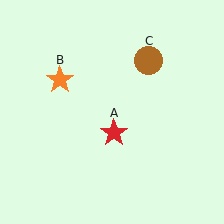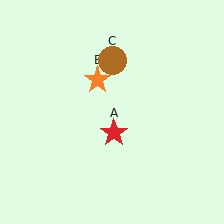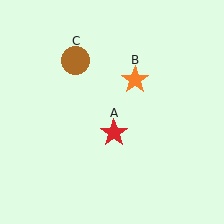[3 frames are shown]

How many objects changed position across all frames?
2 objects changed position: orange star (object B), brown circle (object C).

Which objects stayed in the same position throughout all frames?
Red star (object A) remained stationary.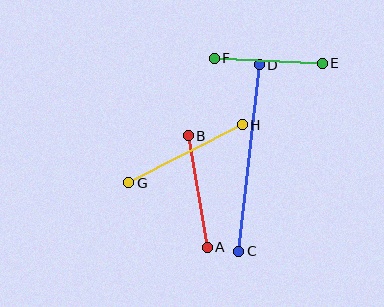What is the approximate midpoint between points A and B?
The midpoint is at approximately (198, 192) pixels.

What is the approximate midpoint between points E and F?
The midpoint is at approximately (268, 61) pixels.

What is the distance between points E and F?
The distance is approximately 108 pixels.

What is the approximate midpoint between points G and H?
The midpoint is at approximately (186, 154) pixels.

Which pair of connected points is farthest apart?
Points C and D are farthest apart.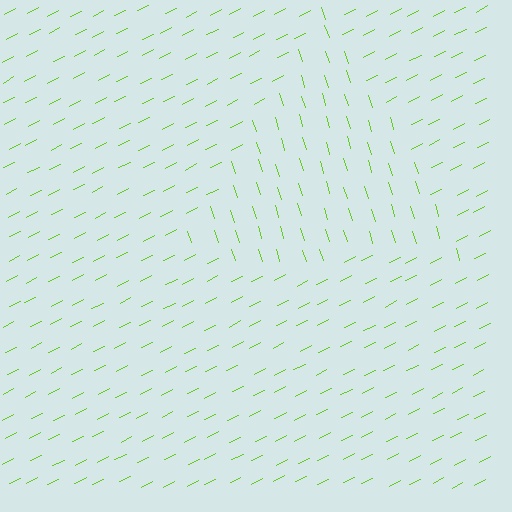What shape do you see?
I see a triangle.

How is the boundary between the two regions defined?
The boundary is defined purely by a change in line orientation (approximately 80 degrees difference). All lines are the same color and thickness.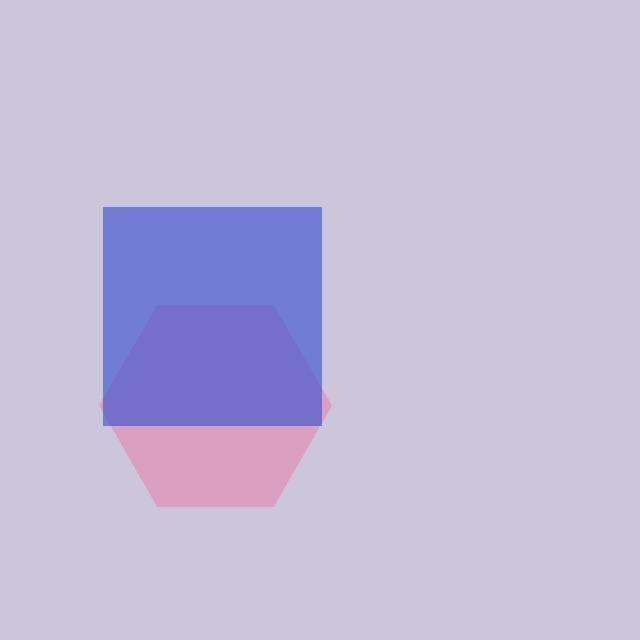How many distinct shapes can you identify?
There are 2 distinct shapes: a pink hexagon, a blue square.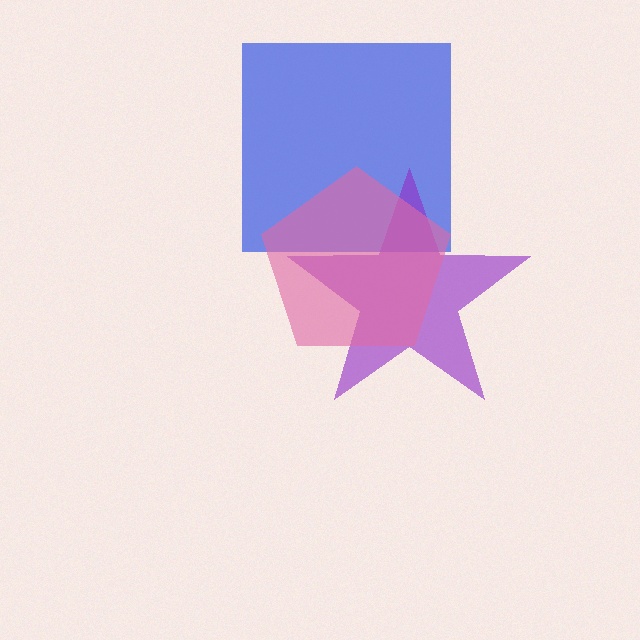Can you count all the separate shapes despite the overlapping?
Yes, there are 3 separate shapes.